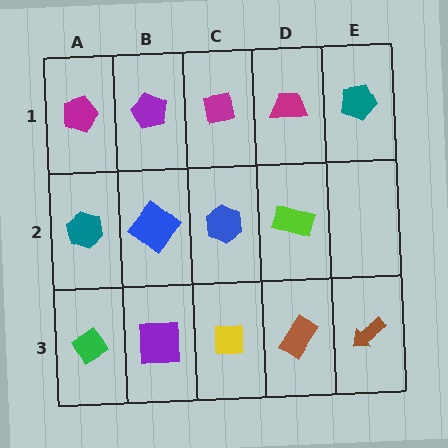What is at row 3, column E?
A brown arrow.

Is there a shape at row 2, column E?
No, that cell is empty.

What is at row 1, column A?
A magenta pentagon.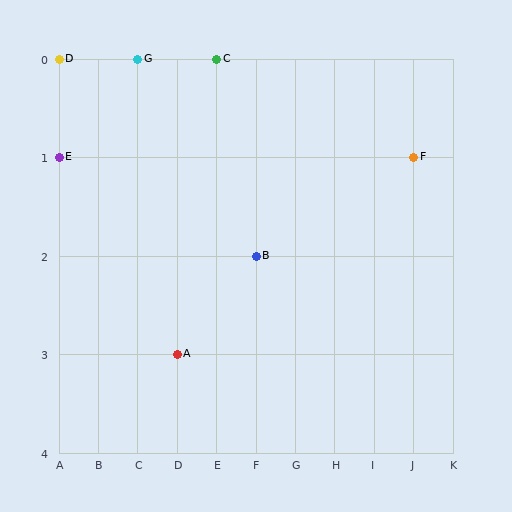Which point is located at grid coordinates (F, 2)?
Point B is at (F, 2).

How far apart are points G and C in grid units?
Points G and C are 2 columns apart.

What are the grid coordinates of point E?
Point E is at grid coordinates (A, 1).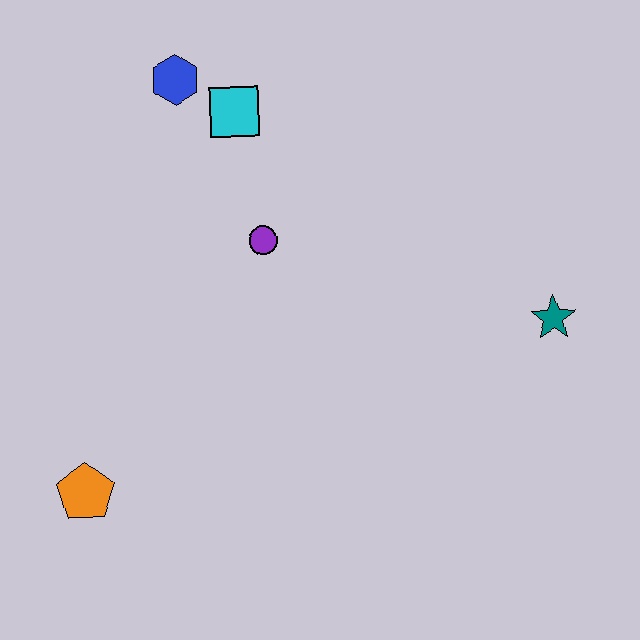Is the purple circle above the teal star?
Yes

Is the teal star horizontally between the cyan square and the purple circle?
No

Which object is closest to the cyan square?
The blue hexagon is closest to the cyan square.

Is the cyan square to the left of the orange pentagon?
No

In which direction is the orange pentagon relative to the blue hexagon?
The orange pentagon is below the blue hexagon.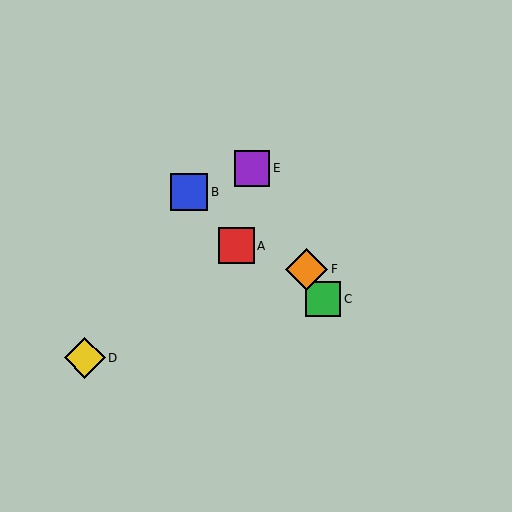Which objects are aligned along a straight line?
Objects C, E, F are aligned along a straight line.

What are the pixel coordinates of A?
Object A is at (236, 246).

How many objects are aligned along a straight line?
3 objects (C, E, F) are aligned along a straight line.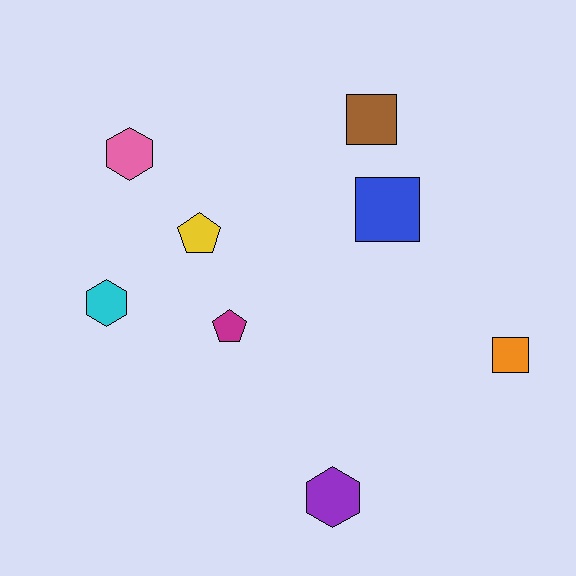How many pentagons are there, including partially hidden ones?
There are 2 pentagons.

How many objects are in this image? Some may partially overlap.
There are 8 objects.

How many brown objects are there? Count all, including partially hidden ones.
There is 1 brown object.